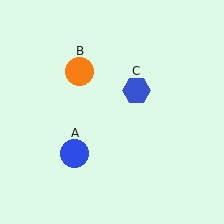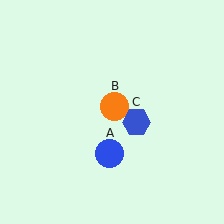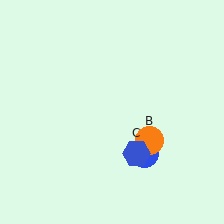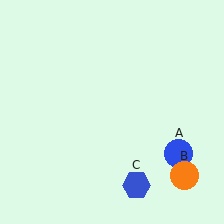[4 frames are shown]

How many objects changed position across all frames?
3 objects changed position: blue circle (object A), orange circle (object B), blue hexagon (object C).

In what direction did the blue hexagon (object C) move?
The blue hexagon (object C) moved down.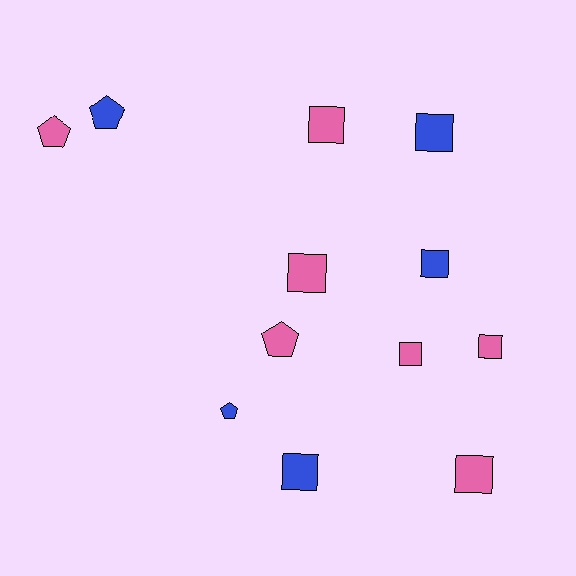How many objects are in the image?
There are 12 objects.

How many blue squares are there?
There are 3 blue squares.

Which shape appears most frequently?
Square, with 8 objects.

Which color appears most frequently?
Pink, with 7 objects.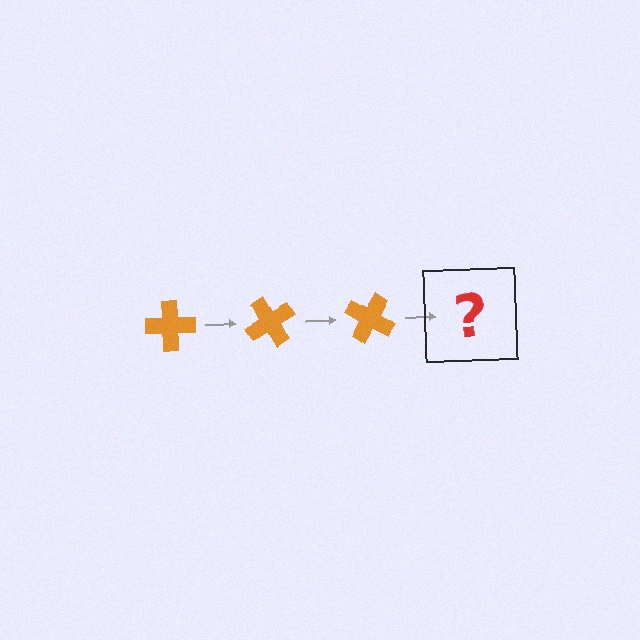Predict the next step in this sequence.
The next step is an orange cross rotated 180 degrees.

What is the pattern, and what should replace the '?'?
The pattern is that the cross rotates 60 degrees each step. The '?' should be an orange cross rotated 180 degrees.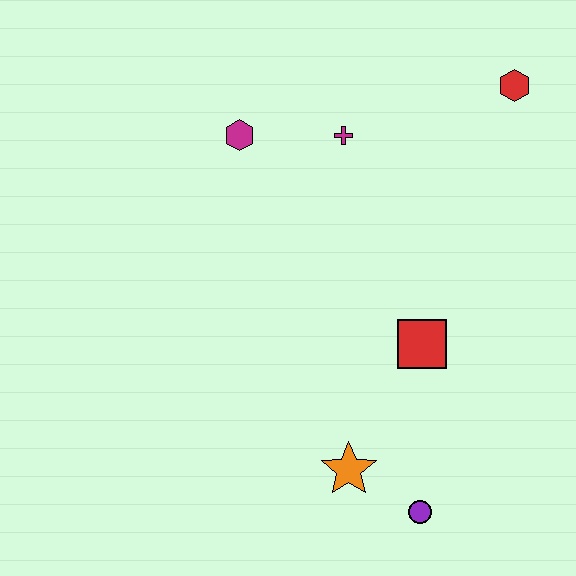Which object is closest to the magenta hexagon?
The magenta cross is closest to the magenta hexagon.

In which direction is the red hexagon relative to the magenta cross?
The red hexagon is to the right of the magenta cross.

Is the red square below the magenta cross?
Yes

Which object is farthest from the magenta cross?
The purple circle is farthest from the magenta cross.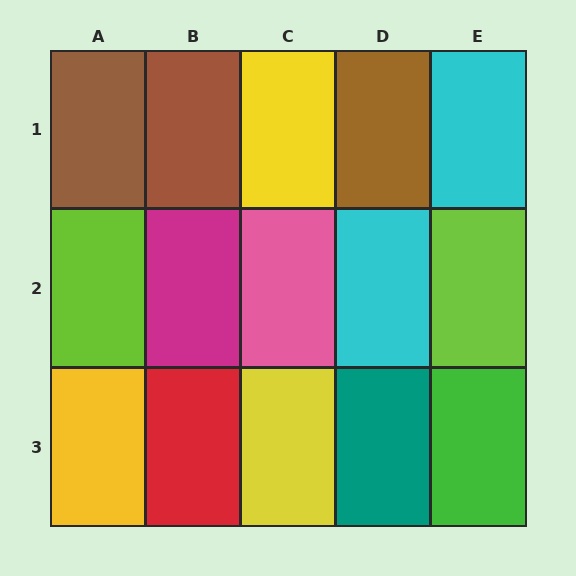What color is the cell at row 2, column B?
Magenta.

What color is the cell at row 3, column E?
Green.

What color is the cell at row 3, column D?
Teal.